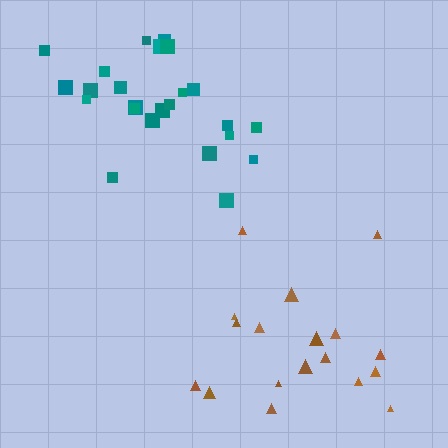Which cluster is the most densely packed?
Teal.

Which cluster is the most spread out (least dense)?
Brown.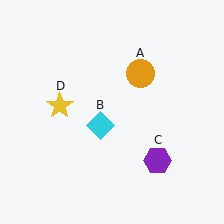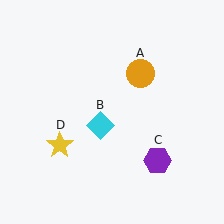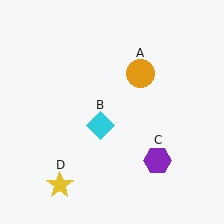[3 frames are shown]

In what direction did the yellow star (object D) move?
The yellow star (object D) moved down.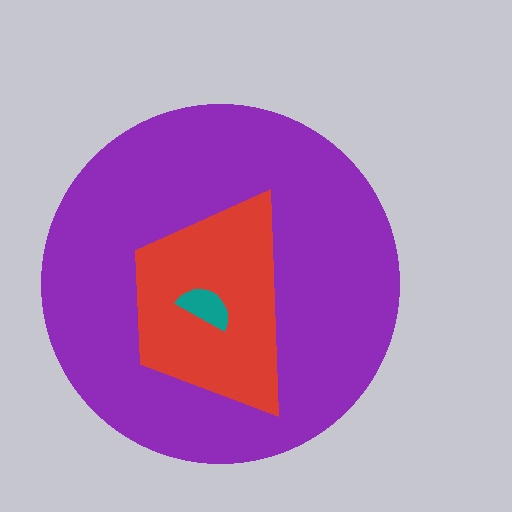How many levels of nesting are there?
3.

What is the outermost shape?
The purple circle.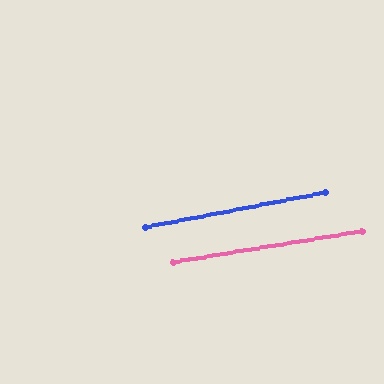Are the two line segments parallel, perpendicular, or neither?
Parallel — their directions differ by only 1.7°.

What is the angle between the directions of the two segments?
Approximately 2 degrees.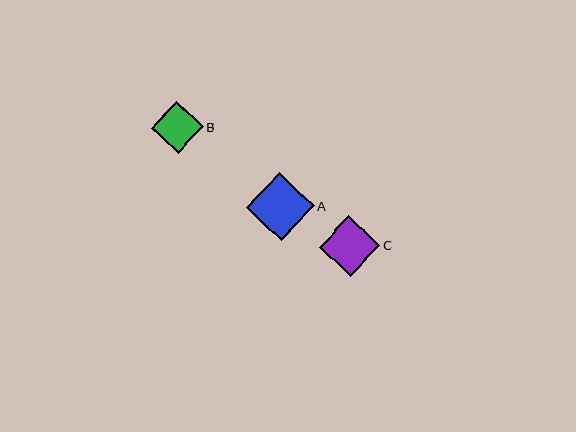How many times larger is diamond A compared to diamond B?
Diamond A is approximately 1.3 times the size of diamond B.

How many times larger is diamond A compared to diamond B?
Diamond A is approximately 1.3 times the size of diamond B.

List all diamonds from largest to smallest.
From largest to smallest: A, C, B.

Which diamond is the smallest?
Diamond B is the smallest with a size of approximately 52 pixels.